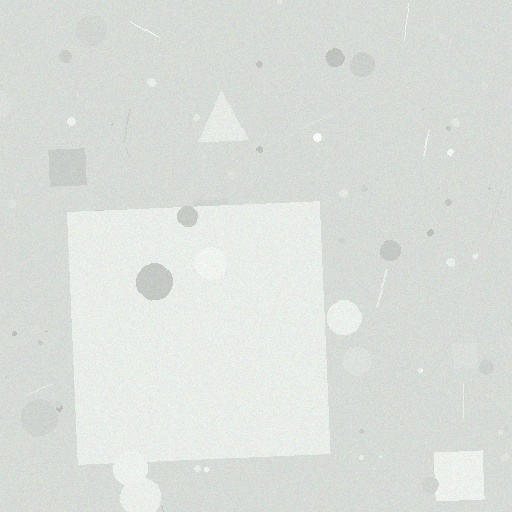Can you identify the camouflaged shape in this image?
The camouflaged shape is a square.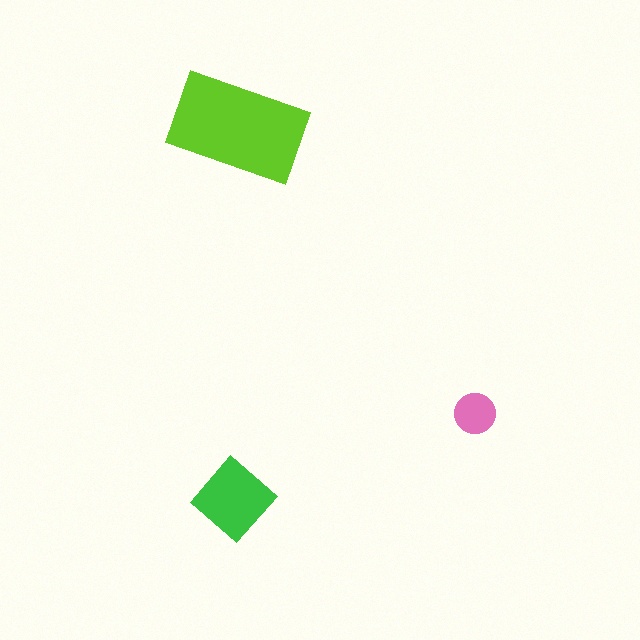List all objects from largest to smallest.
The lime rectangle, the green diamond, the pink circle.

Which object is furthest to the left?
The green diamond is leftmost.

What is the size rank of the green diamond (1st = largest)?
2nd.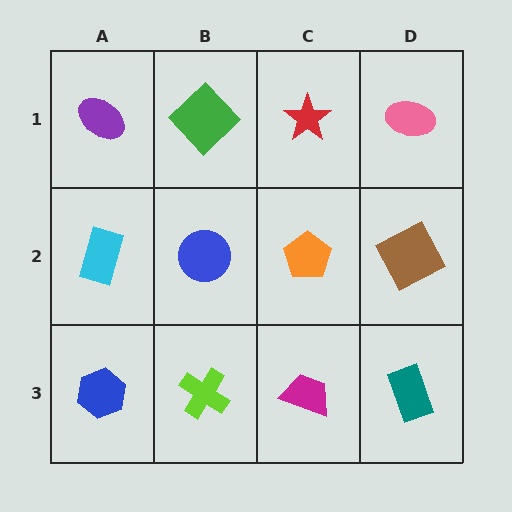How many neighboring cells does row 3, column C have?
3.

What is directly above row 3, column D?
A brown square.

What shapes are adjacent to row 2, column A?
A purple ellipse (row 1, column A), a blue hexagon (row 3, column A), a blue circle (row 2, column B).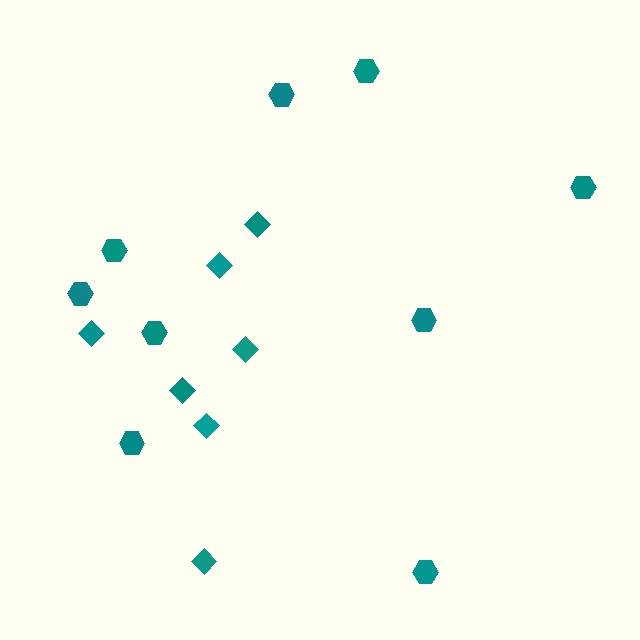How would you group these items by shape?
There are 2 groups: one group of diamonds (7) and one group of hexagons (9).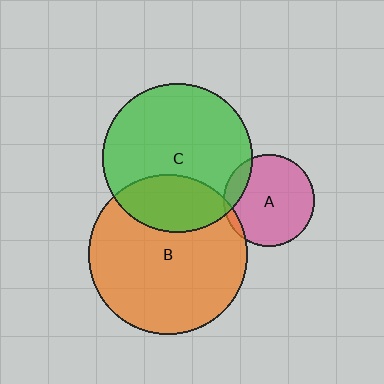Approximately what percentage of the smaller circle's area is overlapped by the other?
Approximately 5%.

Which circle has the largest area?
Circle B (orange).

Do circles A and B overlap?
Yes.